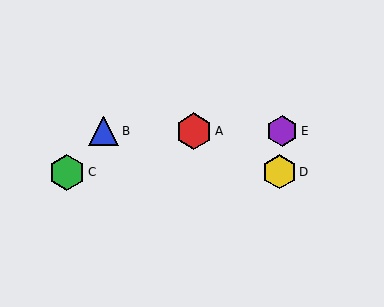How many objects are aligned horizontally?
3 objects (A, B, E) are aligned horizontally.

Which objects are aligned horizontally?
Objects A, B, E are aligned horizontally.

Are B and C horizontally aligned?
No, B is at y≈131 and C is at y≈172.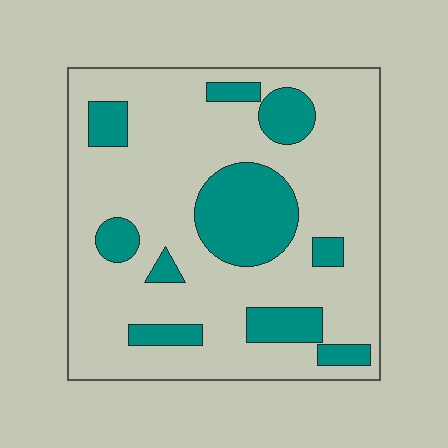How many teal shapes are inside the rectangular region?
10.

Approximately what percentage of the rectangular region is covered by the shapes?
Approximately 25%.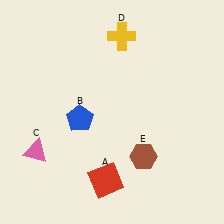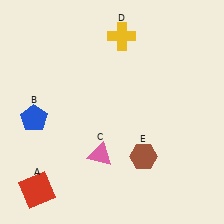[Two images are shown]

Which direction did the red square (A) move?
The red square (A) moved left.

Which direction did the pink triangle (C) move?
The pink triangle (C) moved right.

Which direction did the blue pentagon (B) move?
The blue pentagon (B) moved left.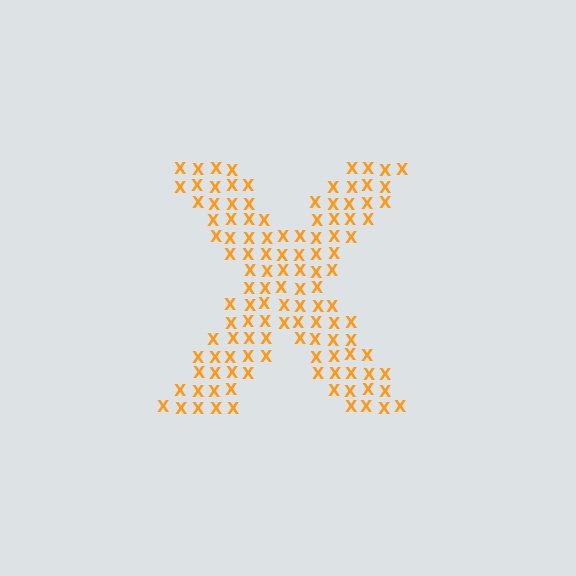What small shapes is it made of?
It is made of small letter X's.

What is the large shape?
The large shape is the letter X.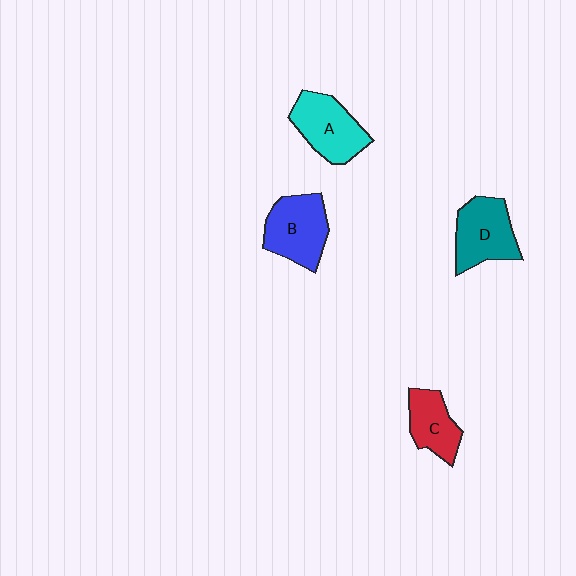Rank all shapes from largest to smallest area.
From largest to smallest: B (blue), D (teal), A (cyan), C (red).